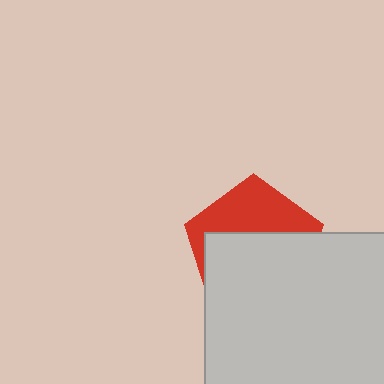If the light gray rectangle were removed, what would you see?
You would see the complete red pentagon.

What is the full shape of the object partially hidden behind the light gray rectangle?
The partially hidden object is a red pentagon.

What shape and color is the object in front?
The object in front is a light gray rectangle.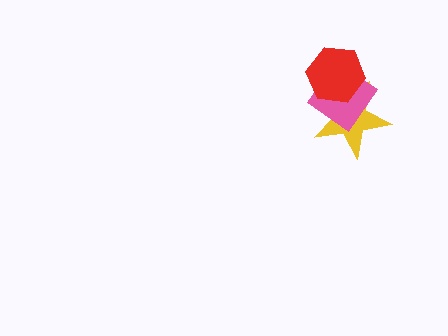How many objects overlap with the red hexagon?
2 objects overlap with the red hexagon.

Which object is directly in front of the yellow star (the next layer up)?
The pink diamond is directly in front of the yellow star.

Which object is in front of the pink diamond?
The red hexagon is in front of the pink diamond.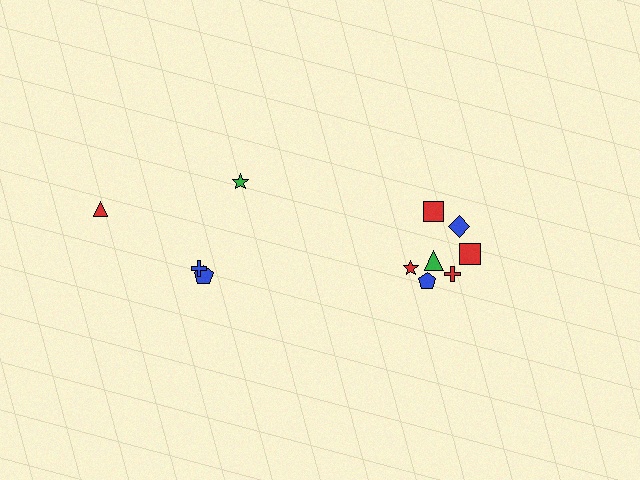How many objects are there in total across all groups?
There are 11 objects.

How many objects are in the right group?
There are 7 objects.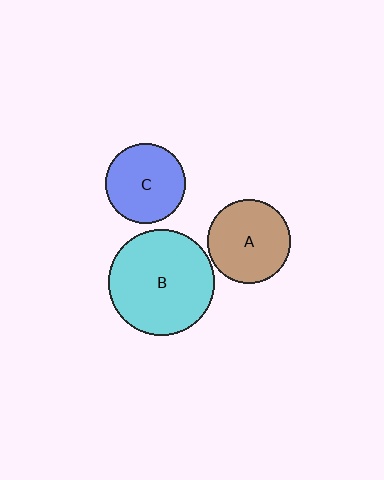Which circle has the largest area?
Circle B (cyan).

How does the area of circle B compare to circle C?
Approximately 1.7 times.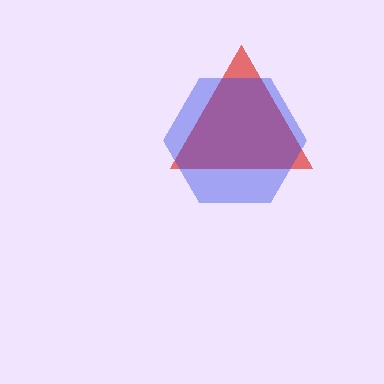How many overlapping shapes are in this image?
There are 2 overlapping shapes in the image.